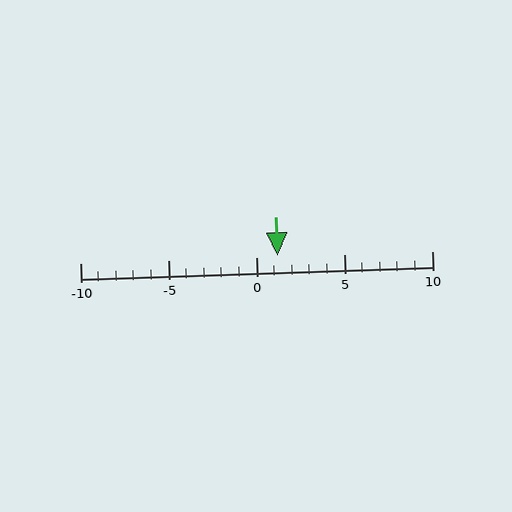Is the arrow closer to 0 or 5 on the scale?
The arrow is closer to 0.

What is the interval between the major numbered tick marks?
The major tick marks are spaced 5 units apart.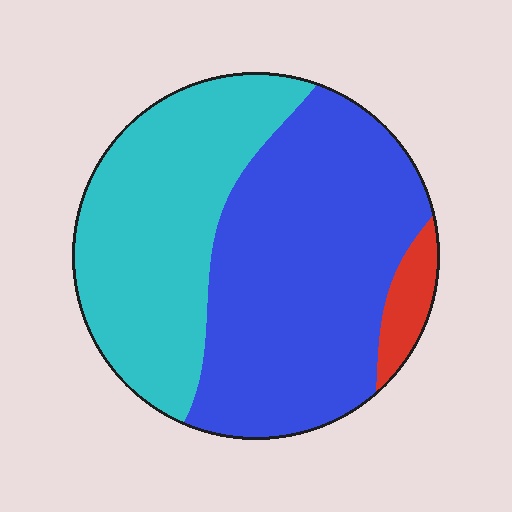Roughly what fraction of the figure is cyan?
Cyan takes up about two fifths (2/5) of the figure.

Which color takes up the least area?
Red, at roughly 5%.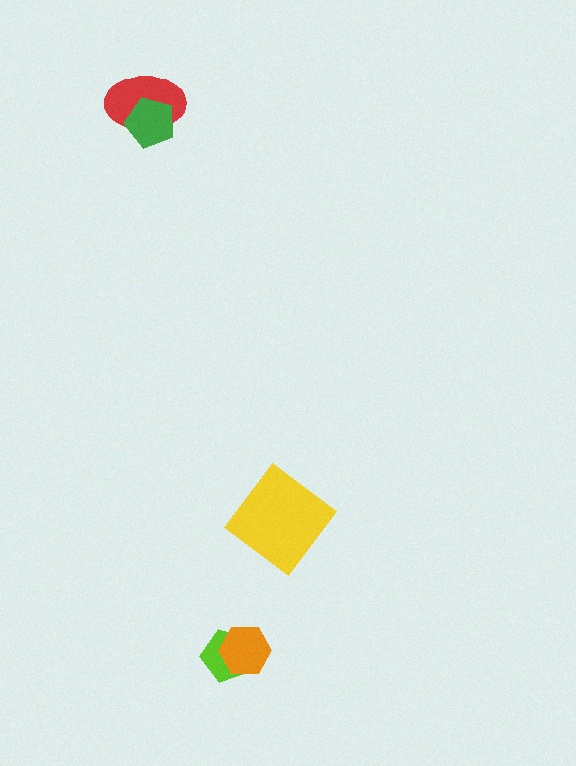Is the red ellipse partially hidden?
Yes, it is partially covered by another shape.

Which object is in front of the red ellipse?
The green pentagon is in front of the red ellipse.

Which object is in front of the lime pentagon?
The orange hexagon is in front of the lime pentagon.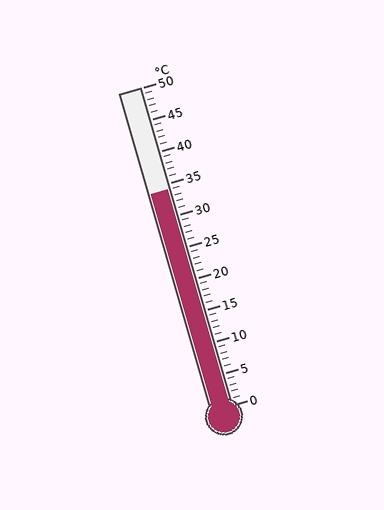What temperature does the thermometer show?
The thermometer shows approximately 34°C.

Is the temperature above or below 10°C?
The temperature is above 10°C.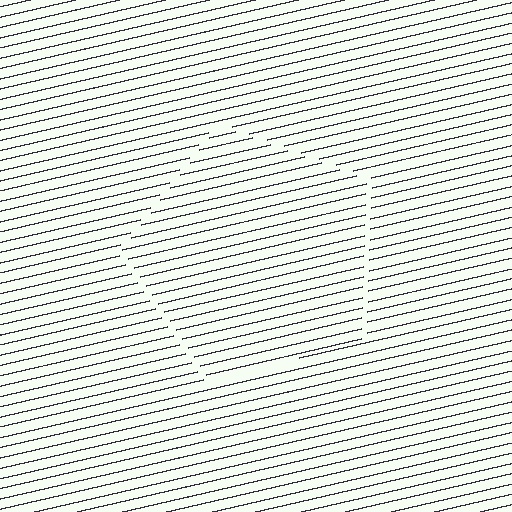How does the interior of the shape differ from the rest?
The interior of the shape contains the same grating, shifted by half a period — the contour is defined by the phase discontinuity where line-ends from the inner and outer gratings abut.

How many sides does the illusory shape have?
5 sides — the line-ends trace a pentagon.